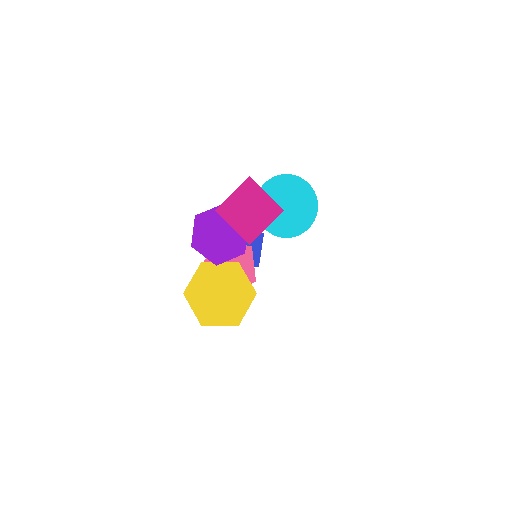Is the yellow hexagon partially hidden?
Yes, it is partially covered by another shape.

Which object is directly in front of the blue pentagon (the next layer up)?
The pink pentagon is directly in front of the blue pentagon.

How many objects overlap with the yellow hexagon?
3 objects overlap with the yellow hexagon.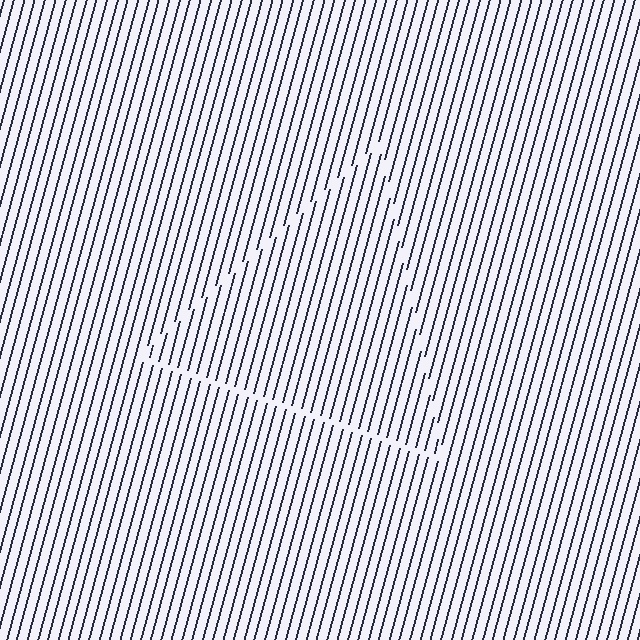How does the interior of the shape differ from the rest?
The interior of the shape contains the same grating, shifted by half a period — the contour is defined by the phase discontinuity where line-ends from the inner and outer gratings abut.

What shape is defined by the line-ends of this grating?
An illusory triangle. The interior of the shape contains the same grating, shifted by half a period — the contour is defined by the phase discontinuity where line-ends from the inner and outer gratings abut.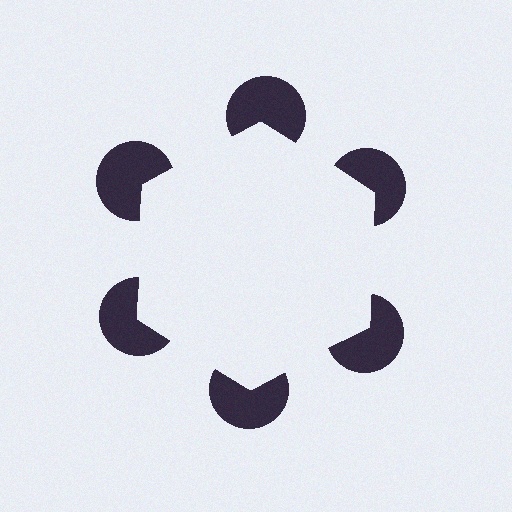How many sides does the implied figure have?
6 sides.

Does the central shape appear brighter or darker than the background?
It typically appears slightly brighter than the background, even though no actual brightness change is drawn.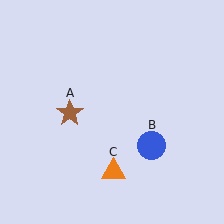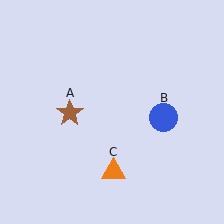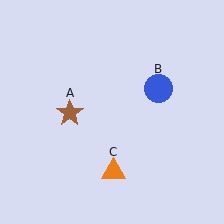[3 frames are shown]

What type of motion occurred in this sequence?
The blue circle (object B) rotated counterclockwise around the center of the scene.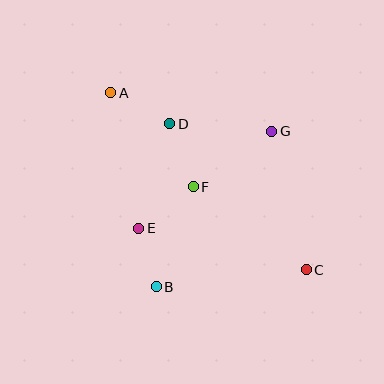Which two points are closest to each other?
Points B and E are closest to each other.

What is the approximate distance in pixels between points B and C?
The distance between B and C is approximately 151 pixels.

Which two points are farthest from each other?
Points A and C are farthest from each other.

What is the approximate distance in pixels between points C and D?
The distance between C and D is approximately 200 pixels.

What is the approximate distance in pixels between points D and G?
The distance between D and G is approximately 102 pixels.